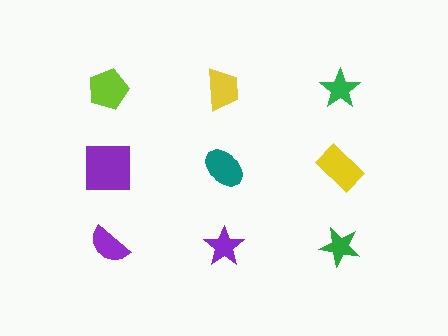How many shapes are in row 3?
3 shapes.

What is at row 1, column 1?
A lime pentagon.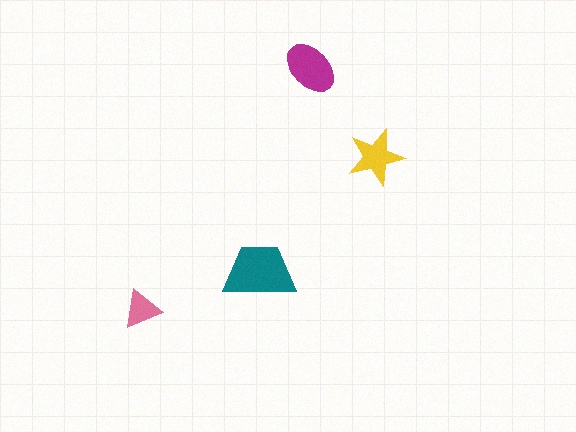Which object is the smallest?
The pink triangle.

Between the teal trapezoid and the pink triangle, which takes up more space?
The teal trapezoid.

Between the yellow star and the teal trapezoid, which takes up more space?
The teal trapezoid.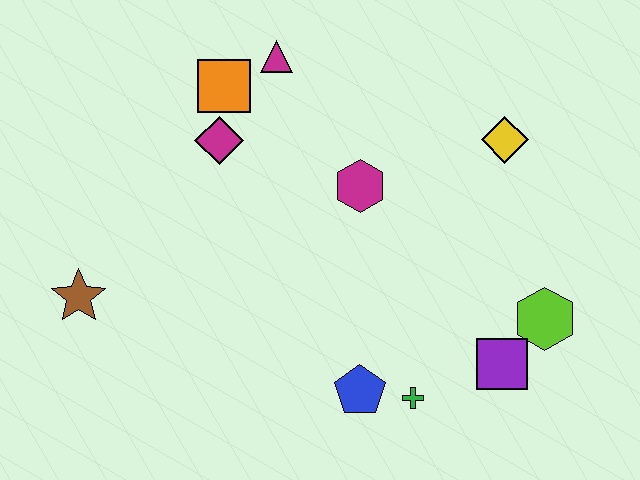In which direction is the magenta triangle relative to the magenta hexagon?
The magenta triangle is above the magenta hexagon.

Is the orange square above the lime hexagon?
Yes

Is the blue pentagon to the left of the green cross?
Yes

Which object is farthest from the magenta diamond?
The lime hexagon is farthest from the magenta diamond.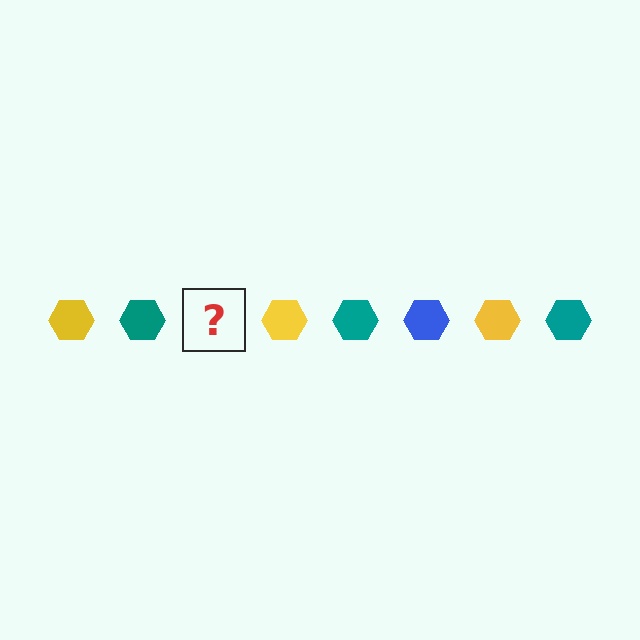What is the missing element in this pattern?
The missing element is a blue hexagon.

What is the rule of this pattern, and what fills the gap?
The rule is that the pattern cycles through yellow, teal, blue hexagons. The gap should be filled with a blue hexagon.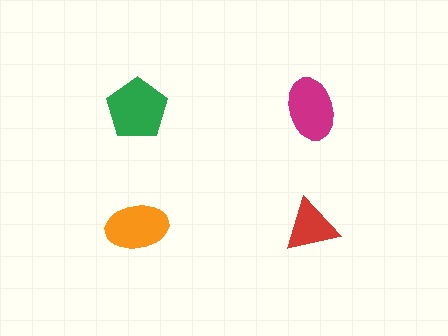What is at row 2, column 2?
A red triangle.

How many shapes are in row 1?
2 shapes.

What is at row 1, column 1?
A green pentagon.